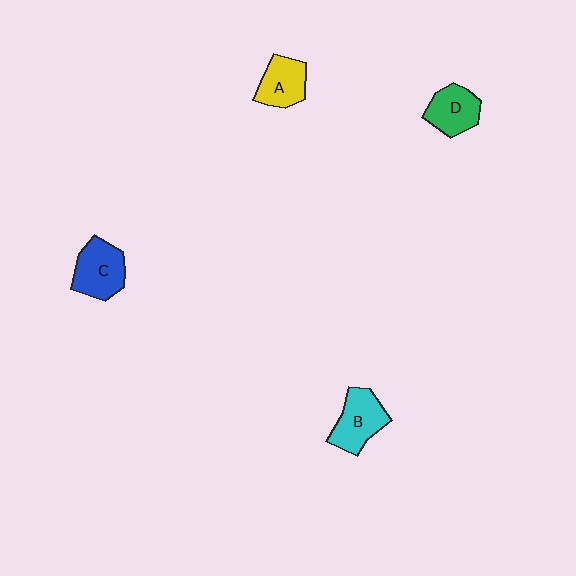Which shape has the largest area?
Shape C (blue).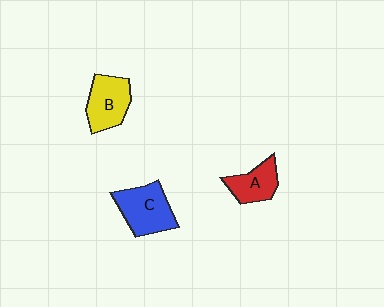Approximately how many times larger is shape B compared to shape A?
Approximately 1.3 times.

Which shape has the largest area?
Shape C (blue).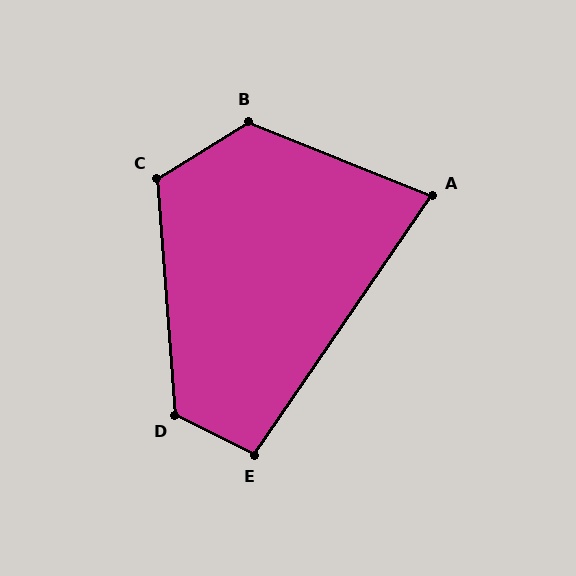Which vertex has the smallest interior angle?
A, at approximately 78 degrees.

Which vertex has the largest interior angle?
B, at approximately 126 degrees.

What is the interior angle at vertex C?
Approximately 117 degrees (obtuse).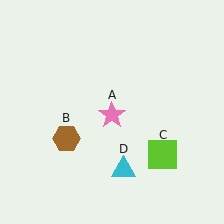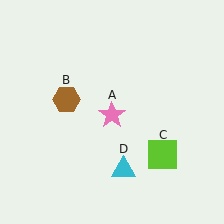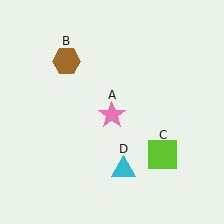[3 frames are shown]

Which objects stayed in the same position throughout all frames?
Pink star (object A) and lime square (object C) and cyan triangle (object D) remained stationary.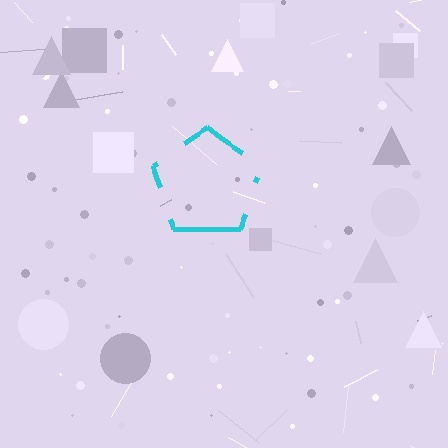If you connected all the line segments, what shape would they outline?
They would outline a pentagon.